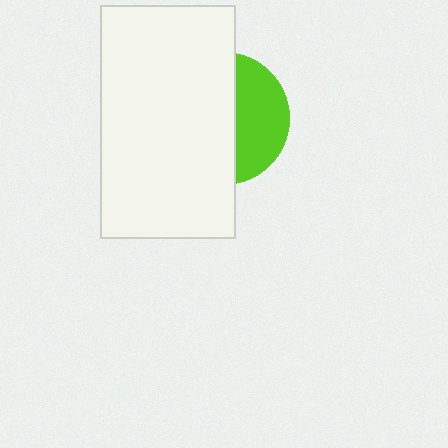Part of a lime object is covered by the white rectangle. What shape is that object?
It is a circle.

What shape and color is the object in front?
The object in front is a white rectangle.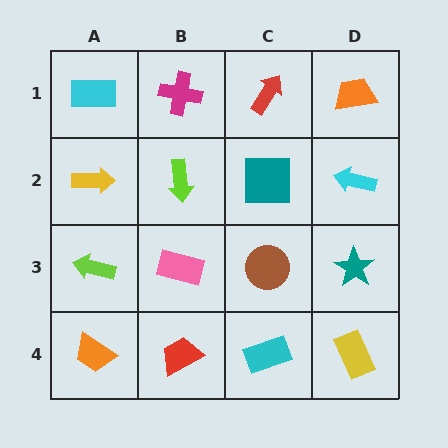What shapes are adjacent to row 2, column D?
An orange trapezoid (row 1, column D), a teal star (row 3, column D), a teal square (row 2, column C).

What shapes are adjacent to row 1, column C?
A teal square (row 2, column C), a magenta cross (row 1, column B), an orange trapezoid (row 1, column D).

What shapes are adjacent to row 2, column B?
A magenta cross (row 1, column B), a pink rectangle (row 3, column B), a yellow arrow (row 2, column A), a teal square (row 2, column C).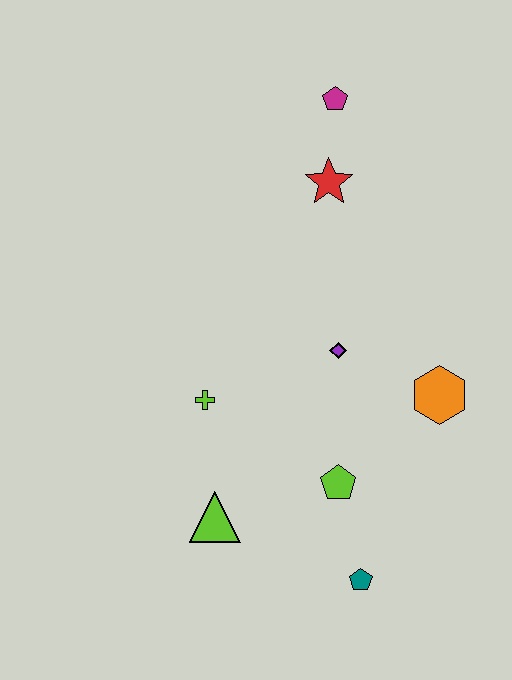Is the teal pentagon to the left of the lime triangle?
No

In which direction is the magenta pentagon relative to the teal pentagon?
The magenta pentagon is above the teal pentagon.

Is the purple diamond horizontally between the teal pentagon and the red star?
Yes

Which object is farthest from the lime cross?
The magenta pentagon is farthest from the lime cross.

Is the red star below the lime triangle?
No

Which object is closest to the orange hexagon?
The purple diamond is closest to the orange hexagon.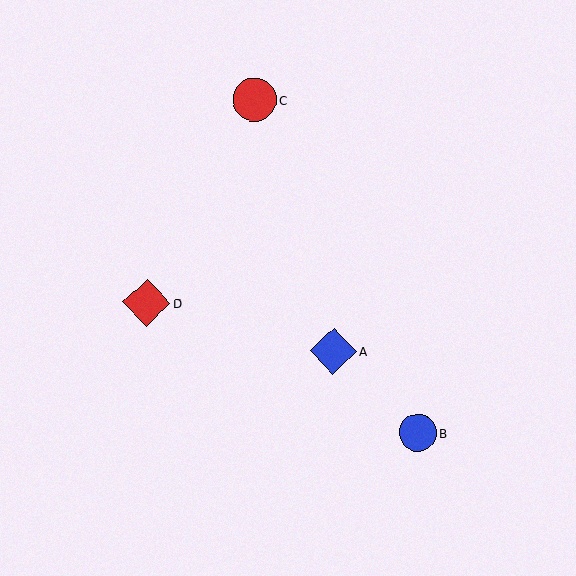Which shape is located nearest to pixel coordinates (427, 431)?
The blue circle (labeled B) at (418, 433) is nearest to that location.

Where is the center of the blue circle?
The center of the blue circle is at (418, 433).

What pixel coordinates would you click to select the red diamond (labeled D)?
Click at (146, 303) to select the red diamond D.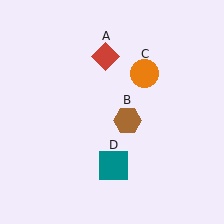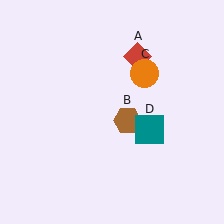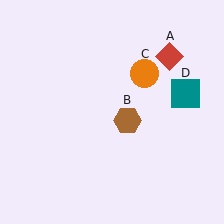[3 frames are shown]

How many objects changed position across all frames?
2 objects changed position: red diamond (object A), teal square (object D).